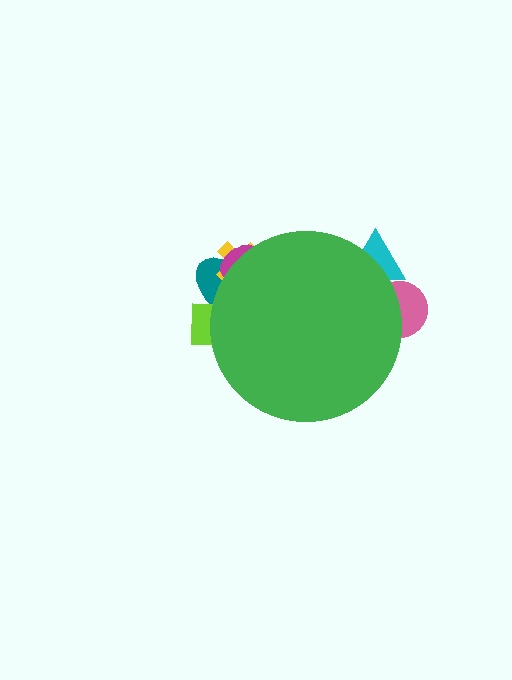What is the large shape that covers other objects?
A green circle.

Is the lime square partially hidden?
Yes, the lime square is partially hidden behind the green circle.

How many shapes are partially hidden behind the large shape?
6 shapes are partially hidden.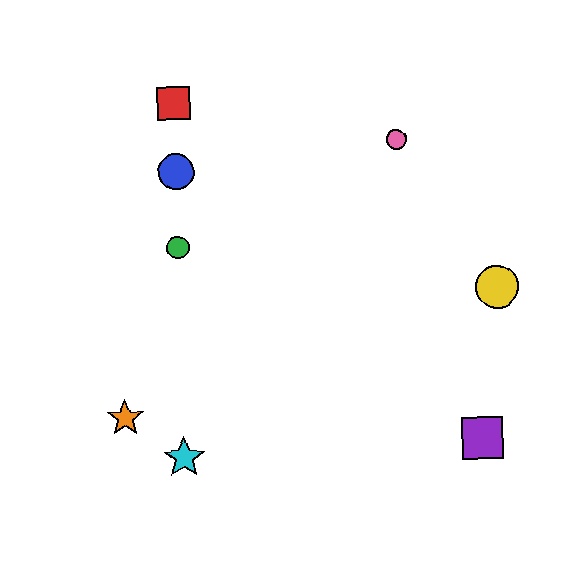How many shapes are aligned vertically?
4 shapes (the red square, the blue circle, the green circle, the cyan star) are aligned vertically.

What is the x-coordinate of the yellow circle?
The yellow circle is at x≈497.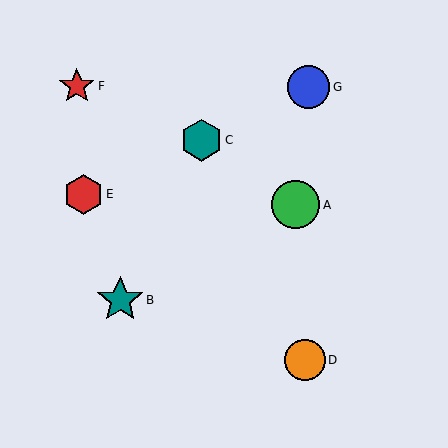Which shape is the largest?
The green circle (labeled A) is the largest.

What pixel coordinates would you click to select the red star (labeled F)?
Click at (77, 86) to select the red star F.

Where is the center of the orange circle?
The center of the orange circle is at (305, 360).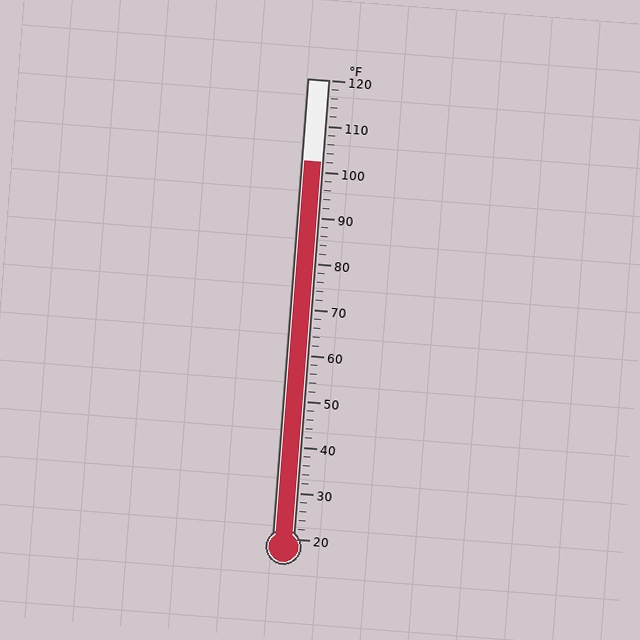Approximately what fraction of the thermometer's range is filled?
The thermometer is filled to approximately 80% of its range.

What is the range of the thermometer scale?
The thermometer scale ranges from 20°F to 120°F.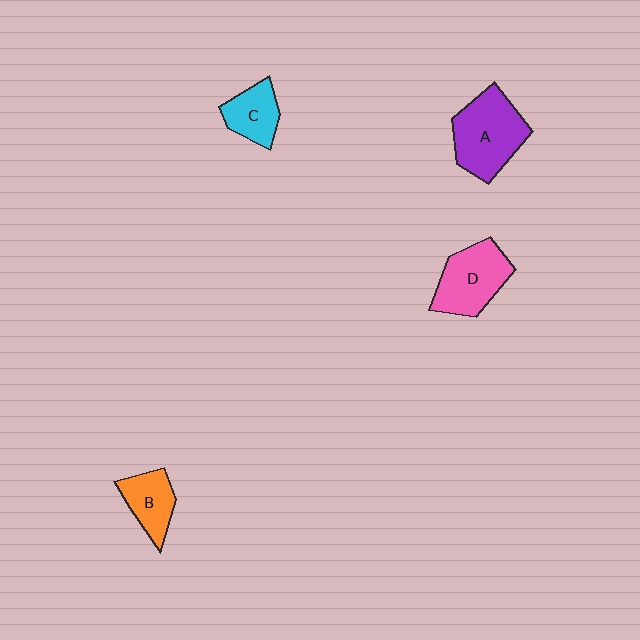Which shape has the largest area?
Shape A (purple).